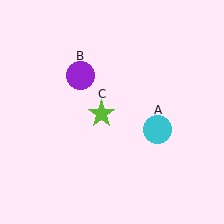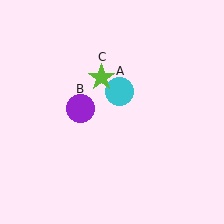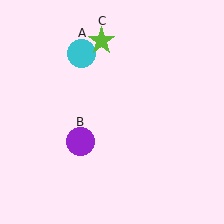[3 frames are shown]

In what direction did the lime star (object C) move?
The lime star (object C) moved up.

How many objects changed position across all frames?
3 objects changed position: cyan circle (object A), purple circle (object B), lime star (object C).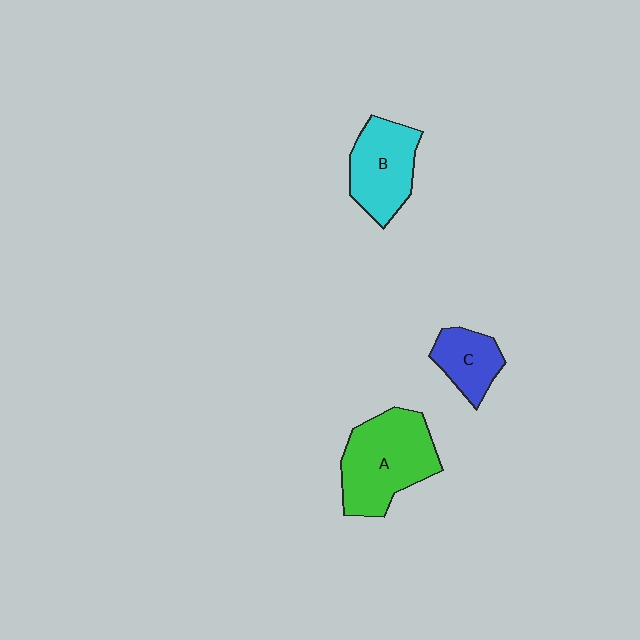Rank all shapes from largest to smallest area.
From largest to smallest: A (green), B (cyan), C (blue).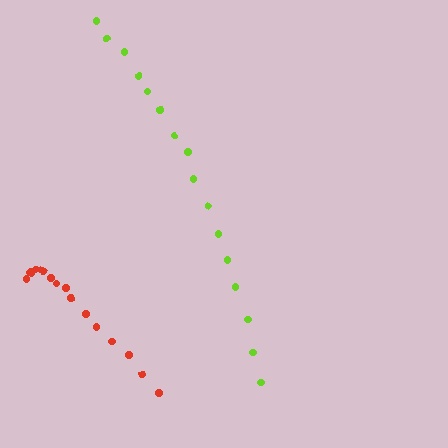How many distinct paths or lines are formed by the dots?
There are 2 distinct paths.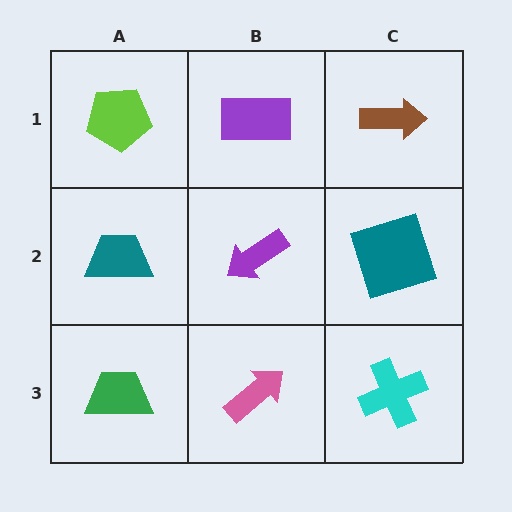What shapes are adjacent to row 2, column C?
A brown arrow (row 1, column C), a cyan cross (row 3, column C), a purple arrow (row 2, column B).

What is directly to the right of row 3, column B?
A cyan cross.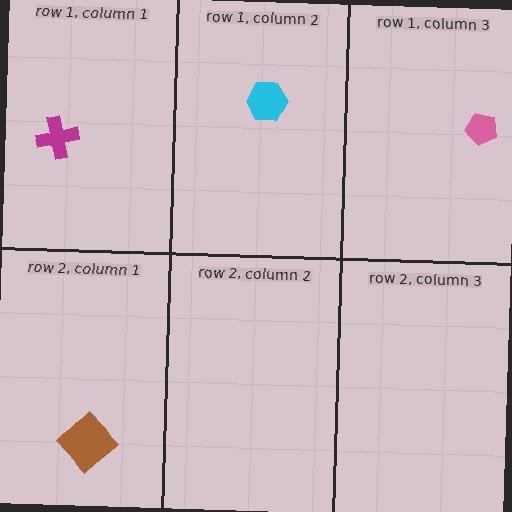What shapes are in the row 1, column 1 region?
The magenta cross.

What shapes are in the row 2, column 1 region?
The brown diamond.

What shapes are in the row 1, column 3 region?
The pink pentagon.